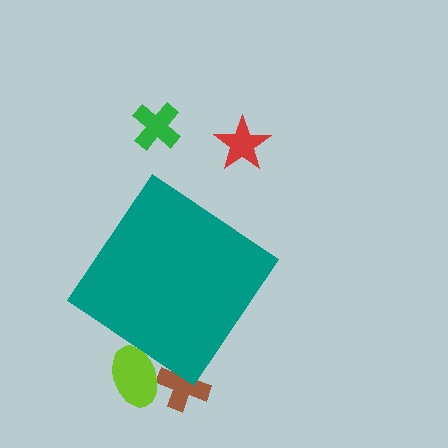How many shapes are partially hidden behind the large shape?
2 shapes are partially hidden.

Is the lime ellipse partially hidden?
Yes, the lime ellipse is partially hidden behind the teal diamond.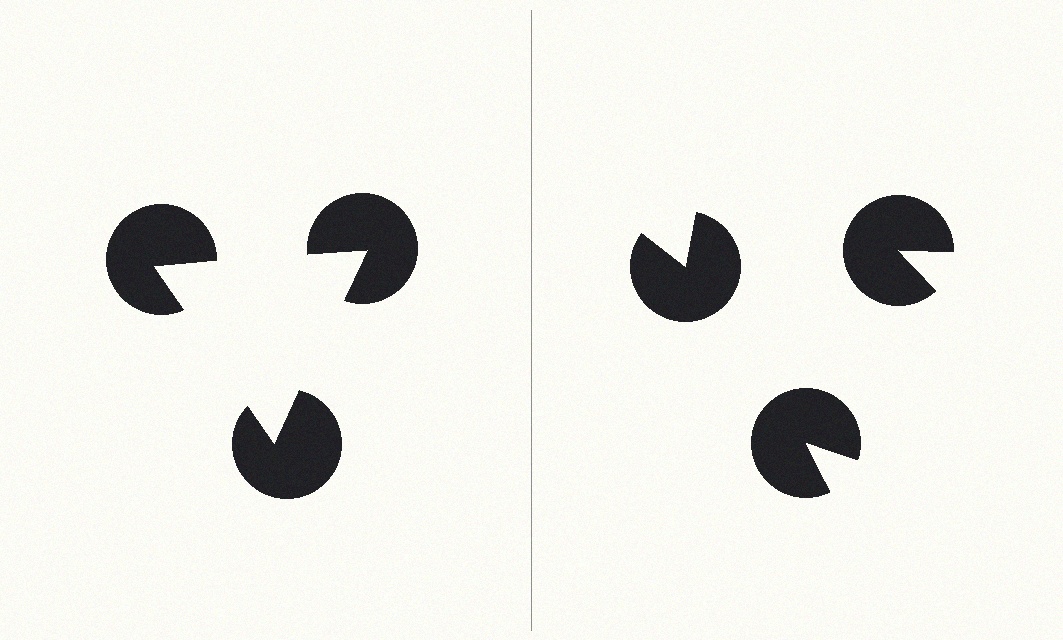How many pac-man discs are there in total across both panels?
6 — 3 on each side.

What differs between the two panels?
The pac-man discs are positioned identically on both sides; only the wedge orientations differ. On the left they align to a triangle; on the right they are misaligned.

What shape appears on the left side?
An illusory triangle.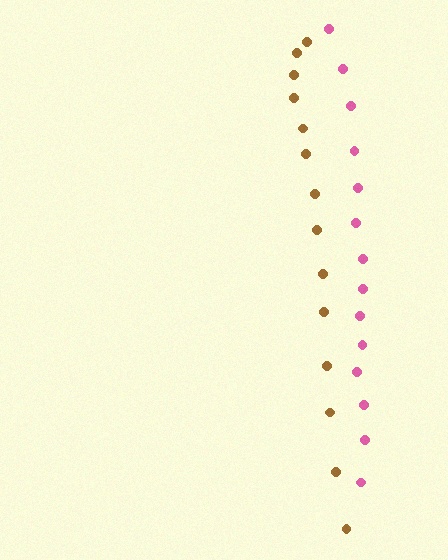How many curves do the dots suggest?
There are 2 distinct paths.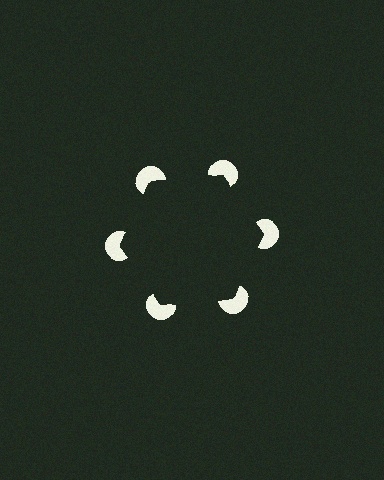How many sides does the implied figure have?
6 sides.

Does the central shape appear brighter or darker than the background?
It typically appears slightly darker than the background, even though no actual brightness change is drawn.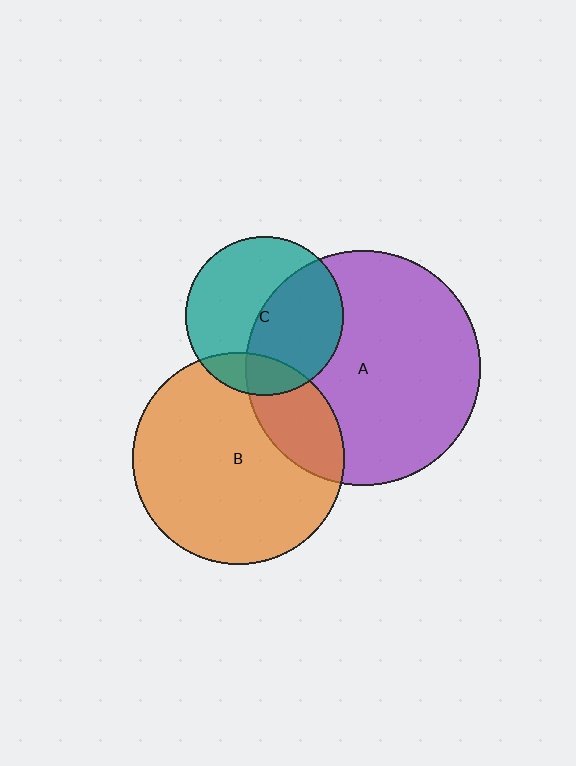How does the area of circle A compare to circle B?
Approximately 1.2 times.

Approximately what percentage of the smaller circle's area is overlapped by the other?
Approximately 20%.